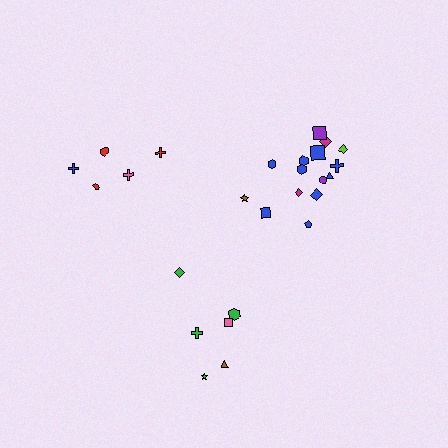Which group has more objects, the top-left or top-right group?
The top-right group.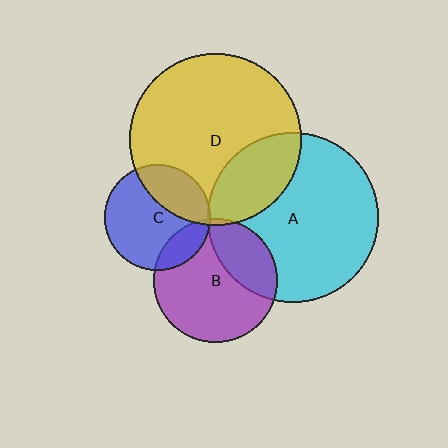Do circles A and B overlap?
Yes.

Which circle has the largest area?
Circle D (yellow).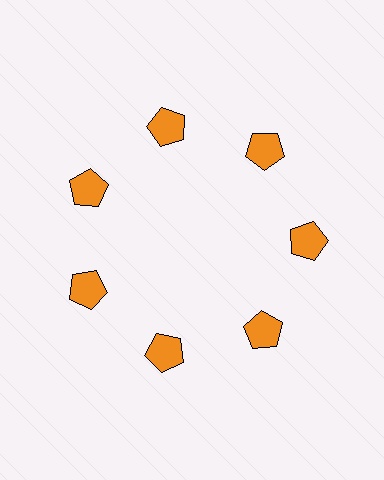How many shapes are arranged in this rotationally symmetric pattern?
There are 7 shapes, arranged in 7 groups of 1.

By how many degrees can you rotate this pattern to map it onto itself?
The pattern maps onto itself every 51 degrees of rotation.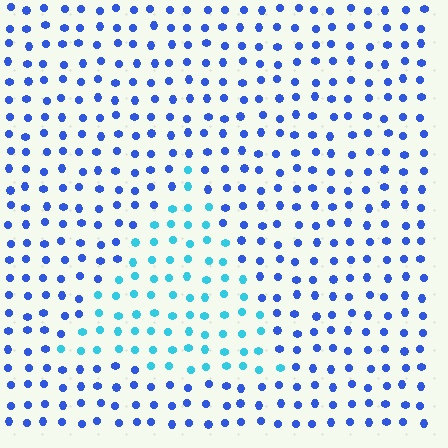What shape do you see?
I see a triangle.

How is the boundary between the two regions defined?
The boundary is defined purely by a slight shift in hue (about 40 degrees). Spacing, size, and orientation are identical on both sides.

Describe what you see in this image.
The image is filled with small blue elements in a uniform arrangement. A triangle-shaped region is visible where the elements are tinted to a slightly different hue, forming a subtle color boundary.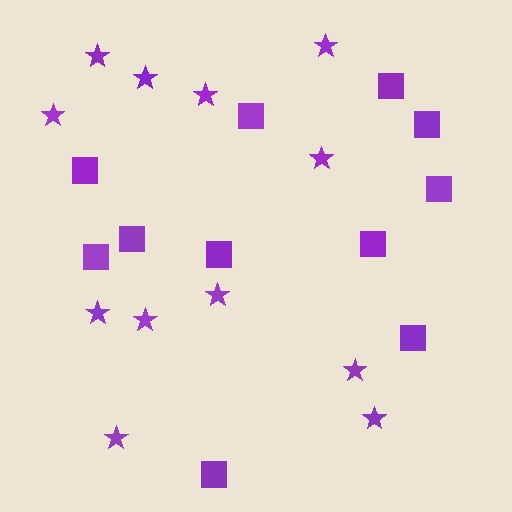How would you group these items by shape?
There are 2 groups: one group of stars (12) and one group of squares (11).